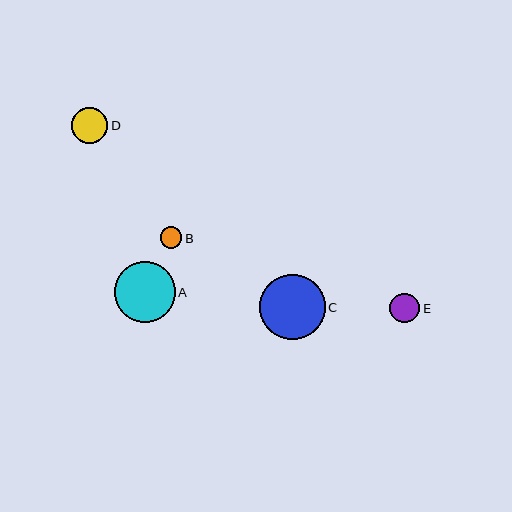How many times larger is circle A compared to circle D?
Circle A is approximately 1.7 times the size of circle D.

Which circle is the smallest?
Circle B is the smallest with a size of approximately 22 pixels.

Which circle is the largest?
Circle C is the largest with a size of approximately 66 pixels.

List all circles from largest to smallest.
From largest to smallest: C, A, D, E, B.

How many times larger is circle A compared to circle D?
Circle A is approximately 1.7 times the size of circle D.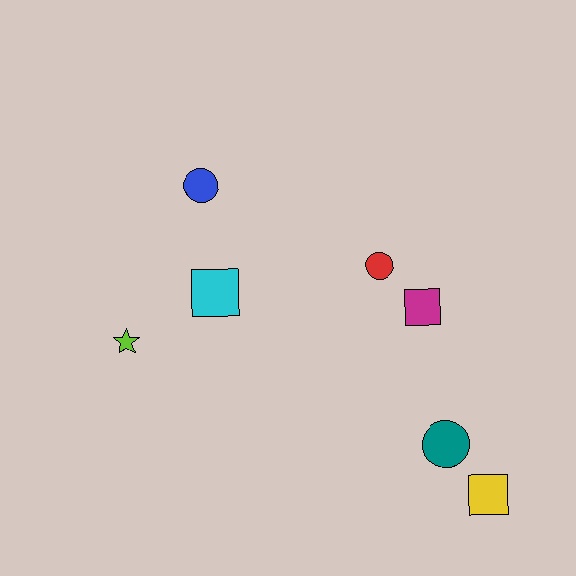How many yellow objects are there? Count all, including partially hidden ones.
There is 1 yellow object.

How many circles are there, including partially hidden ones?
There are 3 circles.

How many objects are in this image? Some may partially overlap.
There are 7 objects.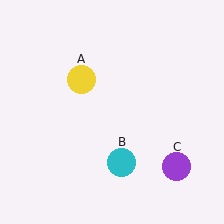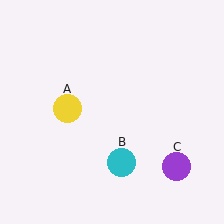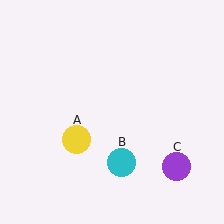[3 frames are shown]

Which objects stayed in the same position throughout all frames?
Cyan circle (object B) and purple circle (object C) remained stationary.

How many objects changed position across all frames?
1 object changed position: yellow circle (object A).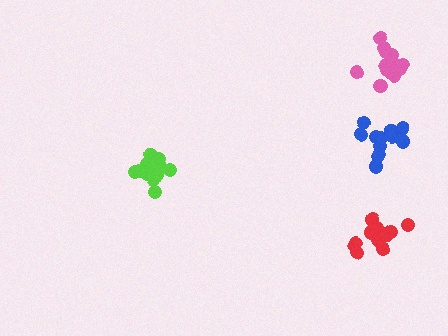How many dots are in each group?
Group 1: 11 dots, Group 2: 14 dots, Group 3: 16 dots, Group 4: 16 dots (57 total).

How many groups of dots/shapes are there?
There are 4 groups.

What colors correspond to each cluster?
The clusters are colored: blue, red, pink, lime.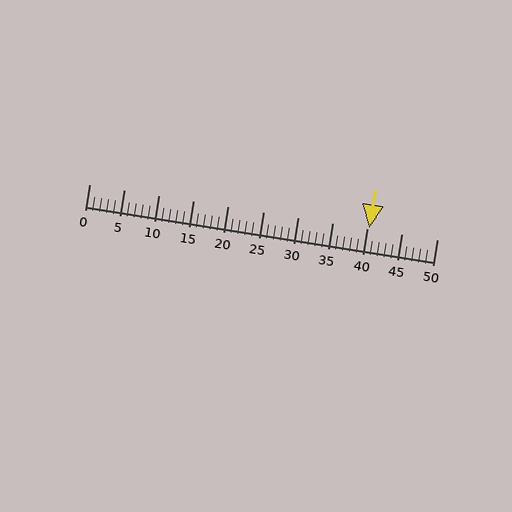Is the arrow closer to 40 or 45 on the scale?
The arrow is closer to 40.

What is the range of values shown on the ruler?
The ruler shows values from 0 to 50.